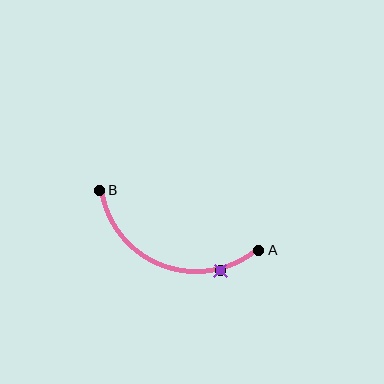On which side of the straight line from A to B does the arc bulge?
The arc bulges below the straight line connecting A and B.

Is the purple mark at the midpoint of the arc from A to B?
No. The purple mark lies on the arc but is closer to endpoint A. The arc midpoint would be at the point on the curve equidistant along the arc from both A and B.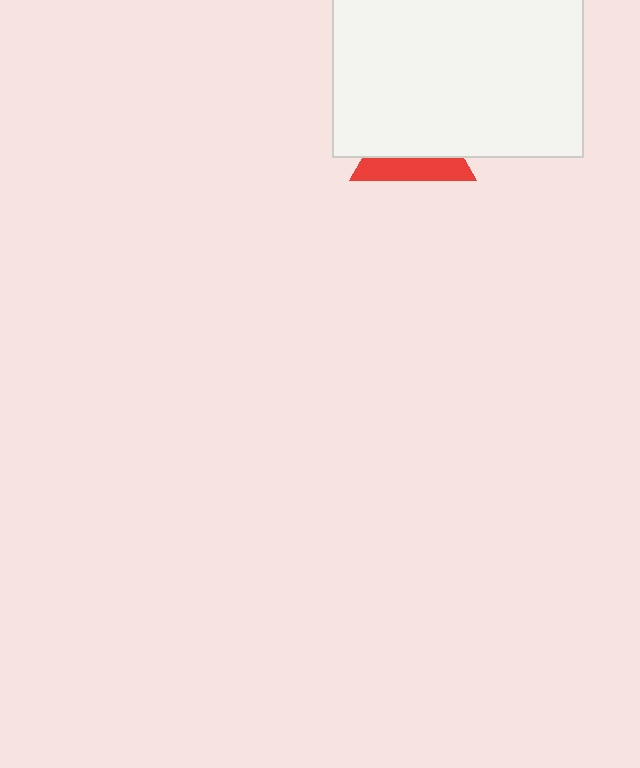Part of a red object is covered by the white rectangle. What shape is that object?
It is a triangle.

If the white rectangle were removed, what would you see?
You would see the complete red triangle.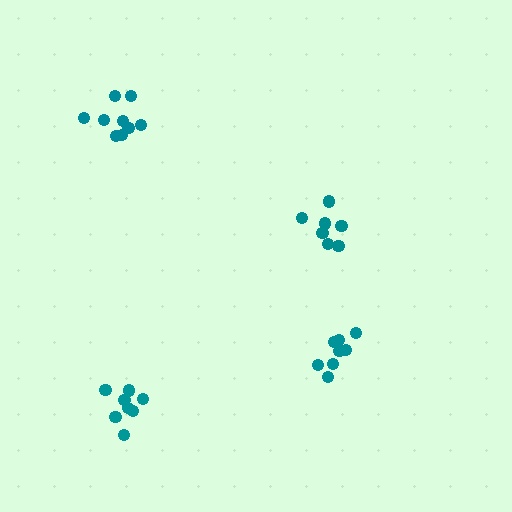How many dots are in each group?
Group 1: 8 dots, Group 2: 7 dots, Group 3: 8 dots, Group 4: 9 dots (32 total).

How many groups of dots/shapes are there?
There are 4 groups.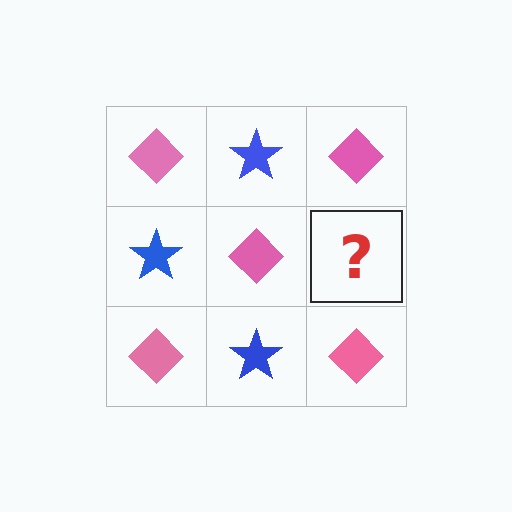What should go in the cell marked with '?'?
The missing cell should contain a blue star.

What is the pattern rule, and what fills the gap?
The rule is that it alternates pink diamond and blue star in a checkerboard pattern. The gap should be filled with a blue star.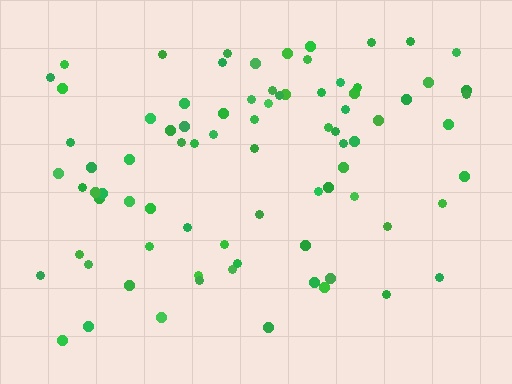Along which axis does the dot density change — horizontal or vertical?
Vertical.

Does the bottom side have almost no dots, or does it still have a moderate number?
Still a moderate number, just noticeably fewer than the top.